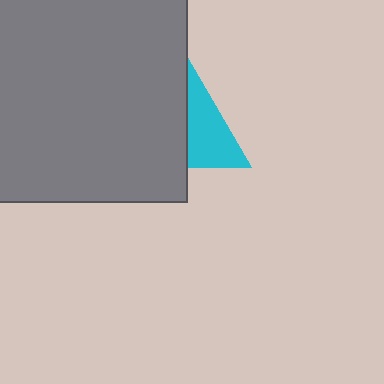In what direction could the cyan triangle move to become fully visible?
The cyan triangle could move right. That would shift it out from behind the gray square entirely.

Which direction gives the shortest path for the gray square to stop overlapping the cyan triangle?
Moving left gives the shortest separation.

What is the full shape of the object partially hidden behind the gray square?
The partially hidden object is a cyan triangle.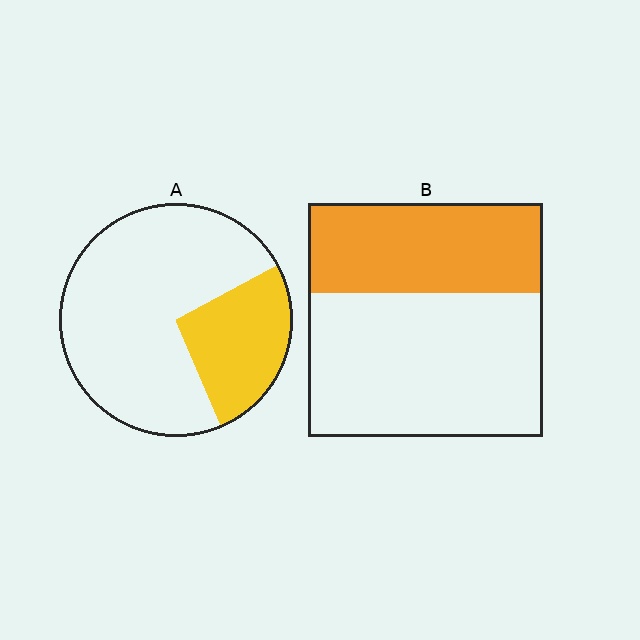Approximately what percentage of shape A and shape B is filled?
A is approximately 25% and B is approximately 40%.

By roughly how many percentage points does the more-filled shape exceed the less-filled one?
By roughly 10 percentage points (B over A).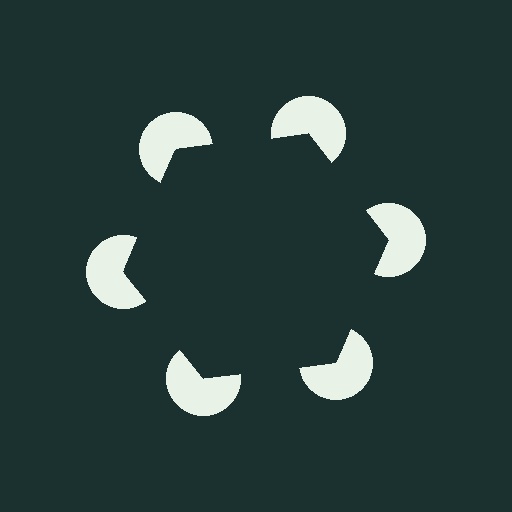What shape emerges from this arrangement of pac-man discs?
An illusory hexagon — its edges are inferred from the aligned wedge cuts in the pac-man discs, not physically drawn.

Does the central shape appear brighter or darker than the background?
It typically appears slightly darker than the background, even though no actual brightness change is drawn.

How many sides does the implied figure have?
6 sides.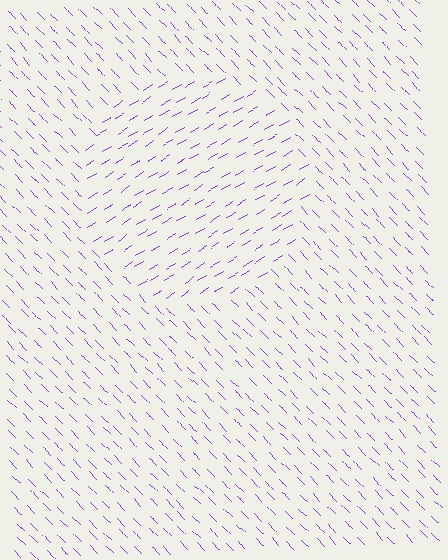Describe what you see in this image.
The image is filled with small purple line segments. A circle region in the image has lines oriented differently from the surrounding lines, creating a visible texture boundary.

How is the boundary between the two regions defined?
The boundary is defined purely by a change in line orientation (approximately 78 degrees difference). All lines are the same color and thickness.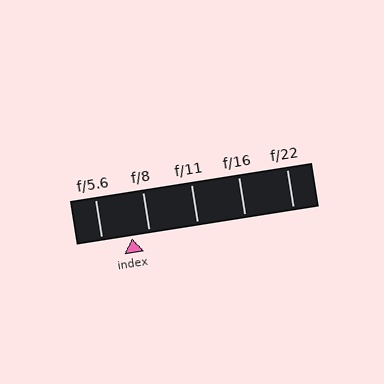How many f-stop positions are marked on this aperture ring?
There are 5 f-stop positions marked.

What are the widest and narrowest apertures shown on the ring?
The widest aperture shown is f/5.6 and the narrowest is f/22.